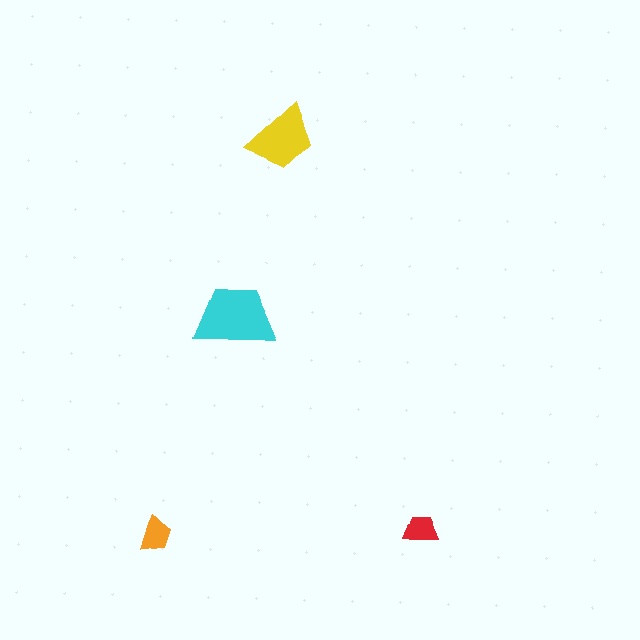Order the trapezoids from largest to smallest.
the cyan one, the yellow one, the orange one, the red one.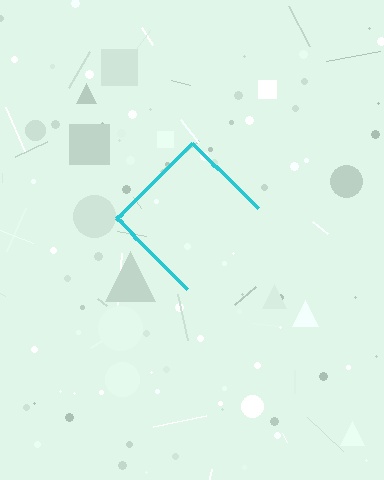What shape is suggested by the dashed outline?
The dashed outline suggests a diamond.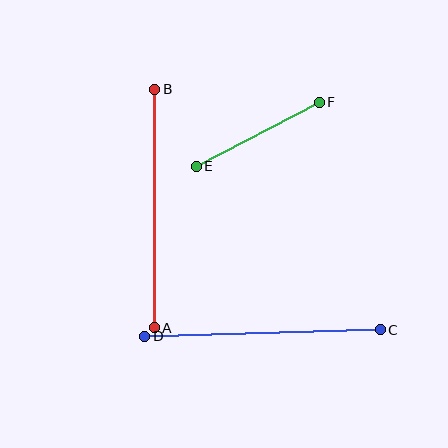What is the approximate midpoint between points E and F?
The midpoint is at approximately (258, 134) pixels.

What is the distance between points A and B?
The distance is approximately 238 pixels.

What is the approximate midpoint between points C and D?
The midpoint is at approximately (263, 333) pixels.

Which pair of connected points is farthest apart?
Points A and B are farthest apart.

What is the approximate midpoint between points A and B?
The midpoint is at approximately (155, 209) pixels.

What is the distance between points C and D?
The distance is approximately 235 pixels.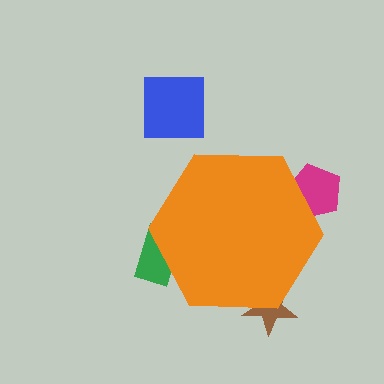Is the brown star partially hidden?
Yes, the brown star is partially hidden behind the orange hexagon.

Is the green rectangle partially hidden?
Yes, the green rectangle is partially hidden behind the orange hexagon.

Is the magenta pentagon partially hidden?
Yes, the magenta pentagon is partially hidden behind the orange hexagon.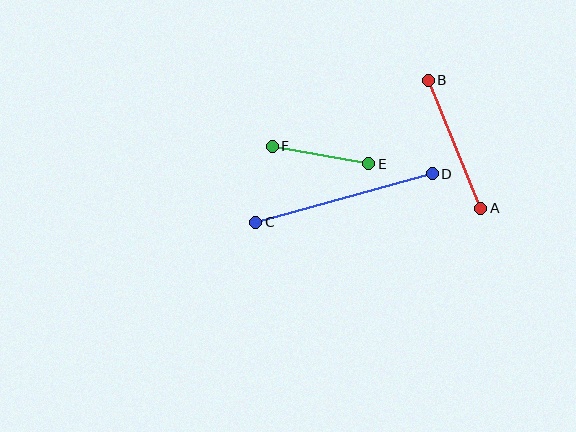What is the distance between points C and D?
The distance is approximately 183 pixels.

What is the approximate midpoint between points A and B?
The midpoint is at approximately (454, 144) pixels.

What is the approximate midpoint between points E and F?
The midpoint is at approximately (321, 155) pixels.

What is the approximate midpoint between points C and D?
The midpoint is at approximately (344, 198) pixels.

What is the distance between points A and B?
The distance is approximately 139 pixels.